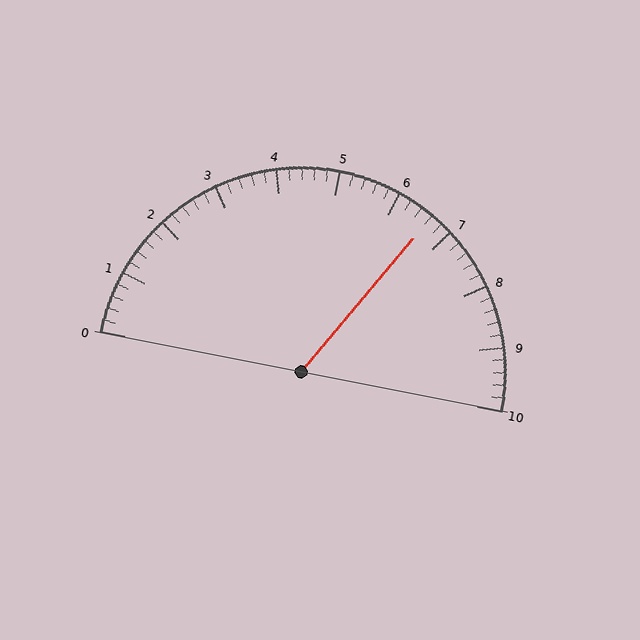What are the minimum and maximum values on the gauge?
The gauge ranges from 0 to 10.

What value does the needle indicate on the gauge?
The needle indicates approximately 6.6.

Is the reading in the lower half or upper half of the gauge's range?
The reading is in the upper half of the range (0 to 10).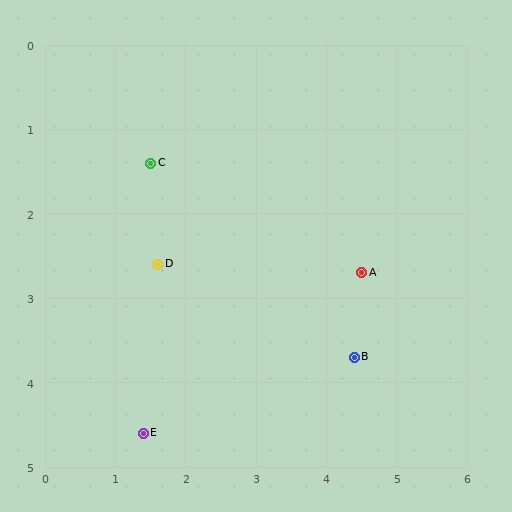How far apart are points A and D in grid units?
Points A and D are about 2.9 grid units apart.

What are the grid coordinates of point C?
Point C is at approximately (1.5, 1.4).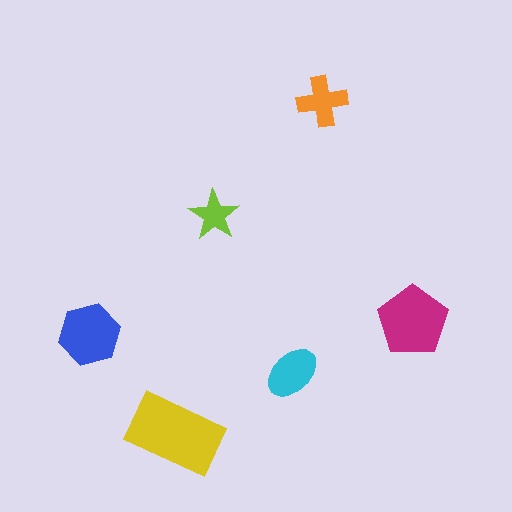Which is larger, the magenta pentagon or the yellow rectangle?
The yellow rectangle.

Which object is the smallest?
The lime star.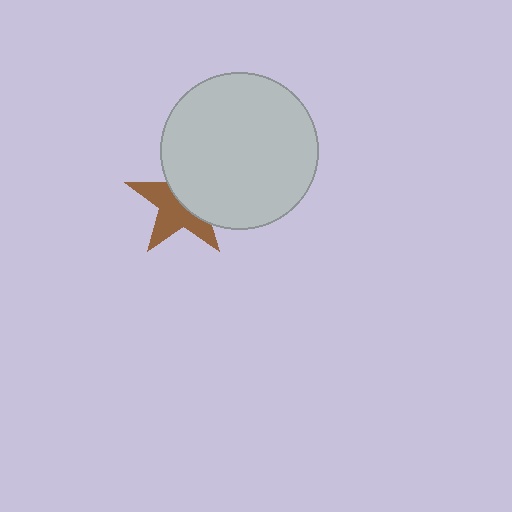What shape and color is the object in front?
The object in front is a light gray circle.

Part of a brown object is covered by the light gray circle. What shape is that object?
It is a star.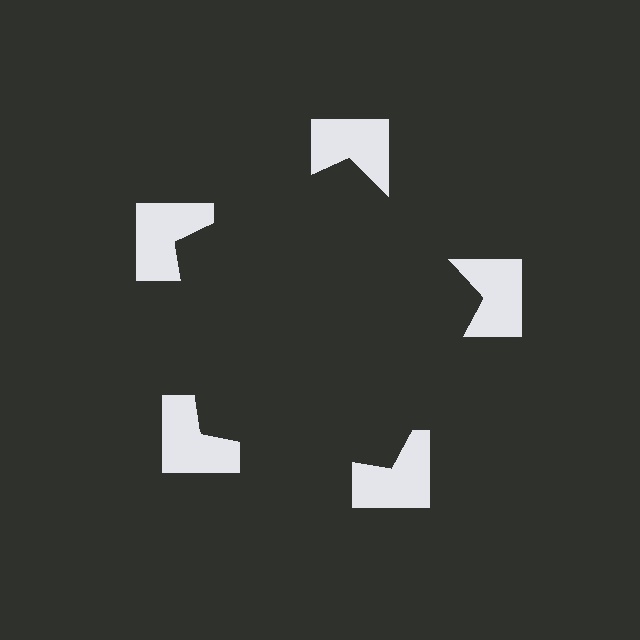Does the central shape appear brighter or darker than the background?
It typically appears slightly darker than the background, even though no actual brightness change is drawn.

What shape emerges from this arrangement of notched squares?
An illusory pentagon — its edges are inferred from the aligned wedge cuts in the notched squares, not physically drawn.